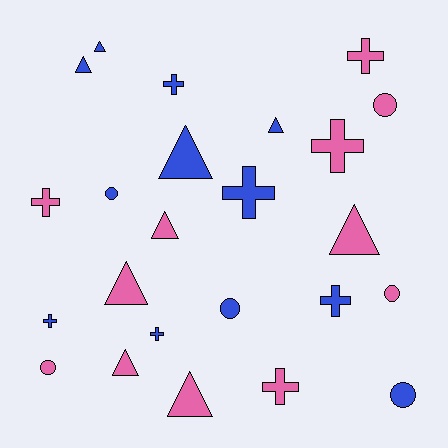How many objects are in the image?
There are 24 objects.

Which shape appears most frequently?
Triangle, with 9 objects.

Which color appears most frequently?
Pink, with 12 objects.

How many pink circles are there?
There are 3 pink circles.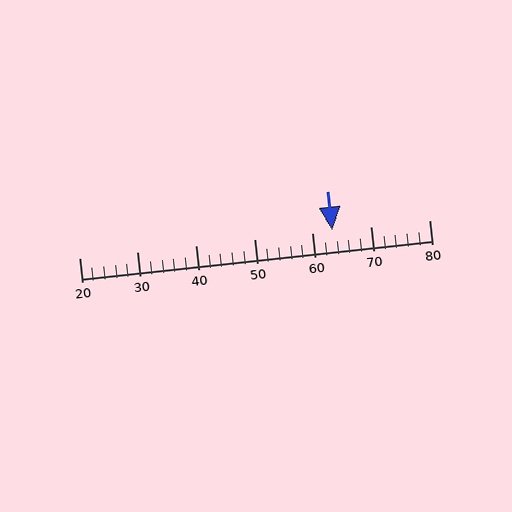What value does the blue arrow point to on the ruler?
The blue arrow points to approximately 63.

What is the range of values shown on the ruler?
The ruler shows values from 20 to 80.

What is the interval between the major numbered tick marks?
The major tick marks are spaced 10 units apart.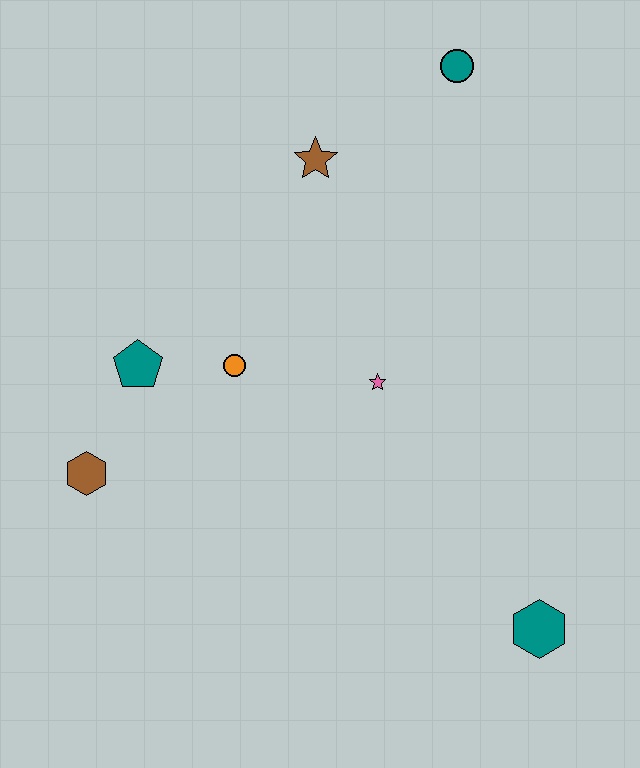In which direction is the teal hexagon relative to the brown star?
The teal hexagon is below the brown star.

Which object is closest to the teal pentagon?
The orange circle is closest to the teal pentagon.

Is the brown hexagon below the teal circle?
Yes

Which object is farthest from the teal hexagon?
The teal circle is farthest from the teal hexagon.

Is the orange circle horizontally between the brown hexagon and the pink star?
Yes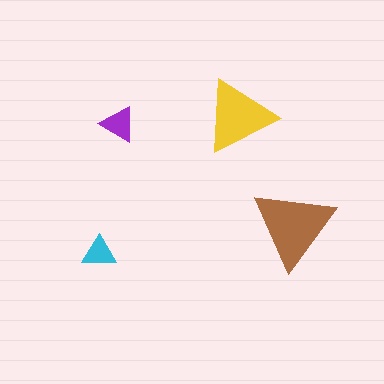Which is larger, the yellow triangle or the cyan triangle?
The yellow one.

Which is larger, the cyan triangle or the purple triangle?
The purple one.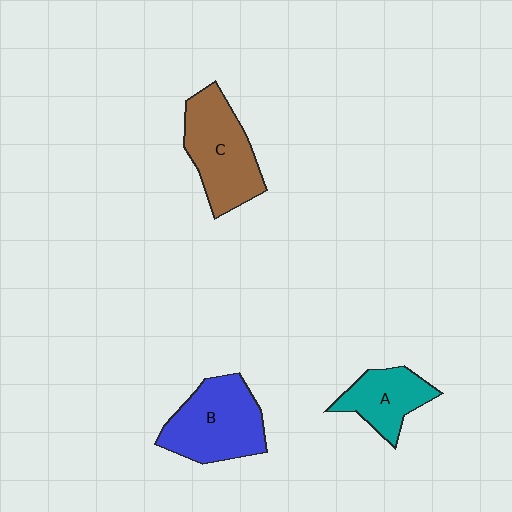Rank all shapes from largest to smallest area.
From largest to smallest: B (blue), C (brown), A (teal).